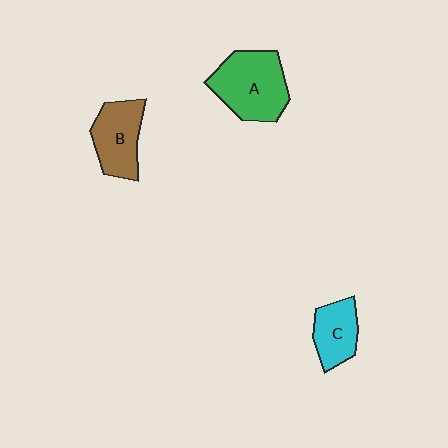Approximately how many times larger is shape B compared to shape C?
Approximately 1.2 times.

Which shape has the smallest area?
Shape C (cyan).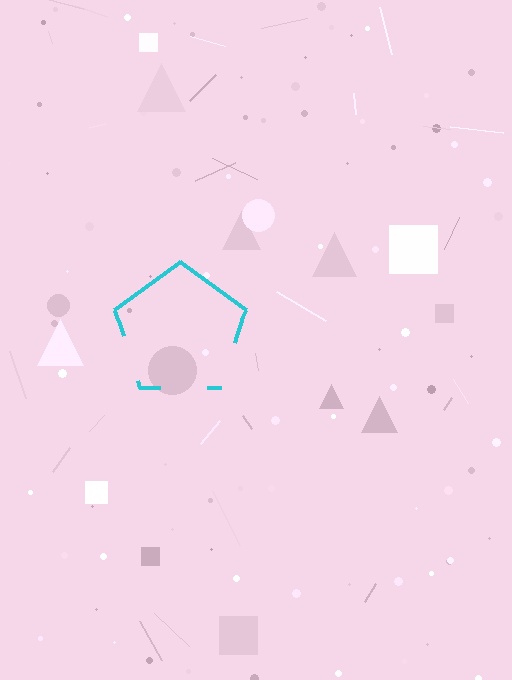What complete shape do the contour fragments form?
The contour fragments form a pentagon.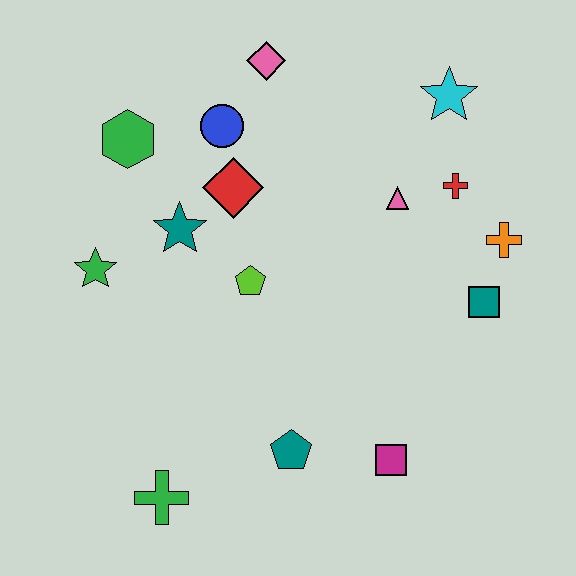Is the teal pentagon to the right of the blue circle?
Yes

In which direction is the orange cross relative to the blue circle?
The orange cross is to the right of the blue circle.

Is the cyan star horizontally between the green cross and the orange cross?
Yes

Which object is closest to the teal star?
The red diamond is closest to the teal star.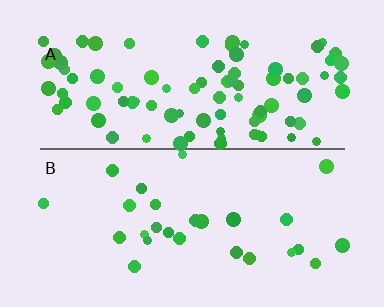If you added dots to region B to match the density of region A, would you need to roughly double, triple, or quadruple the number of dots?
Approximately triple.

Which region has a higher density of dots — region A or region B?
A (the top).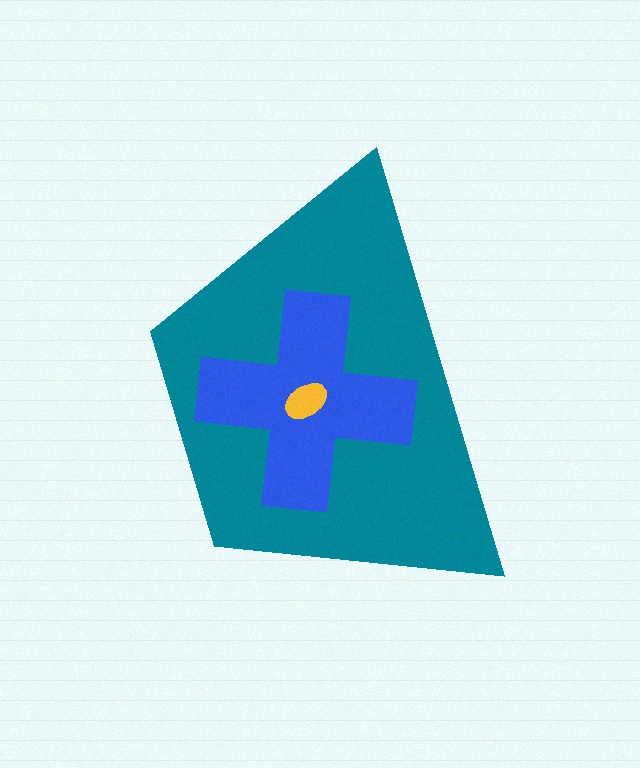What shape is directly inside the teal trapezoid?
The blue cross.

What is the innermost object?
The yellow ellipse.